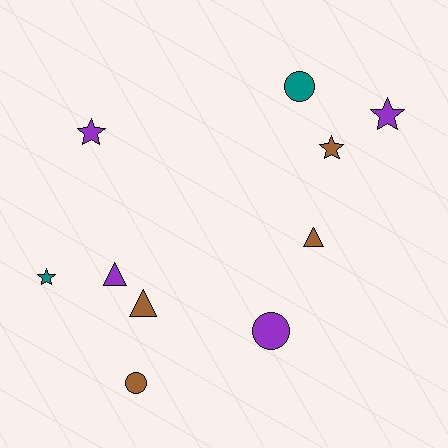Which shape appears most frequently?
Star, with 4 objects.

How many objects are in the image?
There are 10 objects.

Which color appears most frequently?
Purple, with 4 objects.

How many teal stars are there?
There is 1 teal star.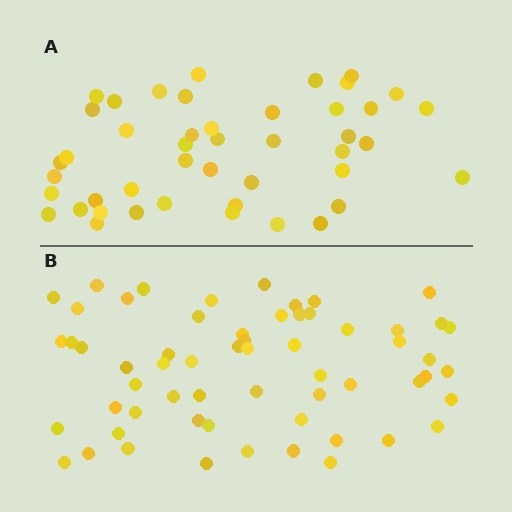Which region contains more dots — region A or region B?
Region B (the bottom region) has more dots.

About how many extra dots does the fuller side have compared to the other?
Region B has approximately 15 more dots than region A.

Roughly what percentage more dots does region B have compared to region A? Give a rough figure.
About 35% more.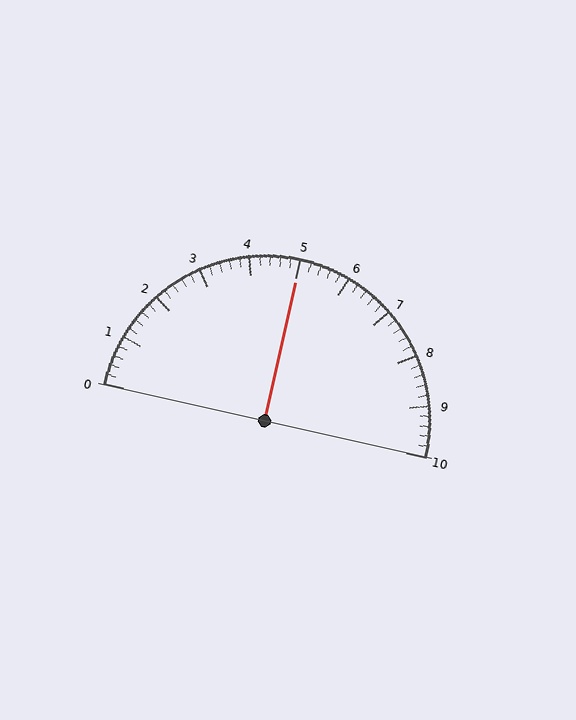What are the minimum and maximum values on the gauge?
The gauge ranges from 0 to 10.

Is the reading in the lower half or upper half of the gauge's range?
The reading is in the upper half of the range (0 to 10).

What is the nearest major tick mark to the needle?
The nearest major tick mark is 5.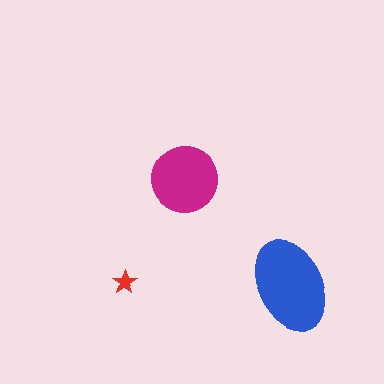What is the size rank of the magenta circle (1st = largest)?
2nd.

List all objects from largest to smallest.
The blue ellipse, the magenta circle, the red star.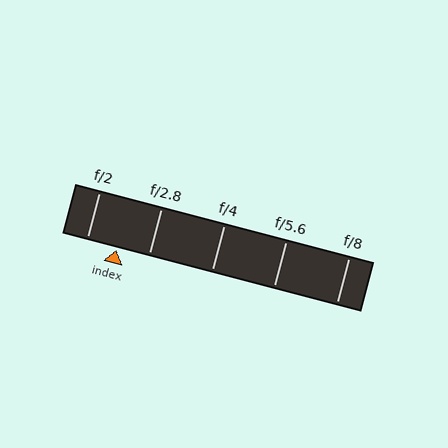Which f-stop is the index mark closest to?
The index mark is closest to f/2.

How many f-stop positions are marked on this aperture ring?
There are 5 f-stop positions marked.